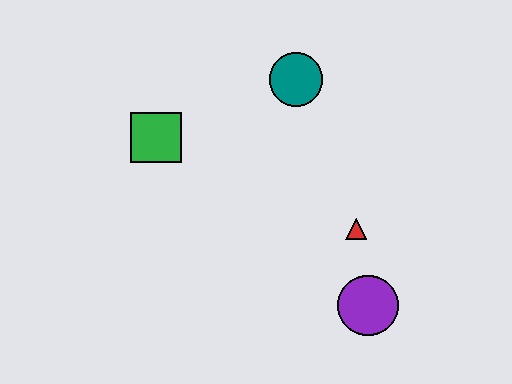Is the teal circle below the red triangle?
No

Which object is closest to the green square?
The teal circle is closest to the green square.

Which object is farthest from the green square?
The purple circle is farthest from the green square.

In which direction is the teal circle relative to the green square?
The teal circle is to the right of the green square.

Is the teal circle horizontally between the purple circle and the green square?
Yes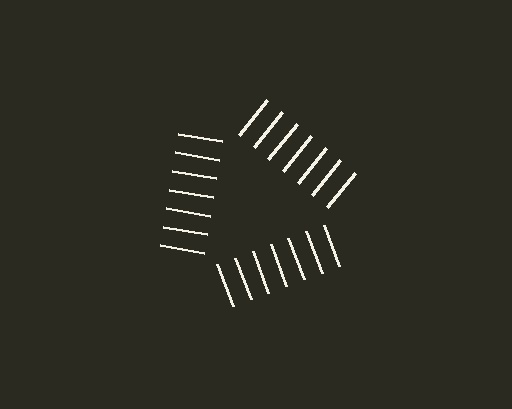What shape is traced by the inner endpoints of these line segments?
An illusory triangle — the line segments terminate on its edges but no continuous stroke is drawn.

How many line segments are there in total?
21 — 7 along each of the 3 edges.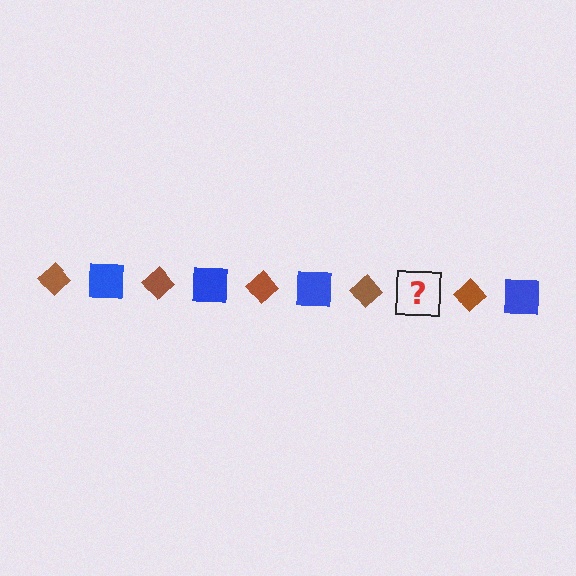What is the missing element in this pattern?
The missing element is a blue square.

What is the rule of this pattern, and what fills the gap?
The rule is that the pattern alternates between brown diamond and blue square. The gap should be filled with a blue square.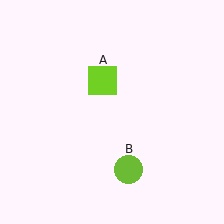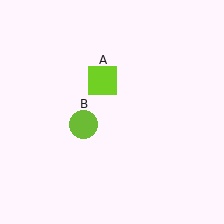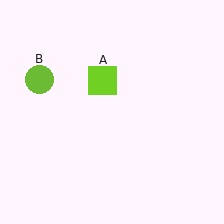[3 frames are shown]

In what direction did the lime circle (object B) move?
The lime circle (object B) moved up and to the left.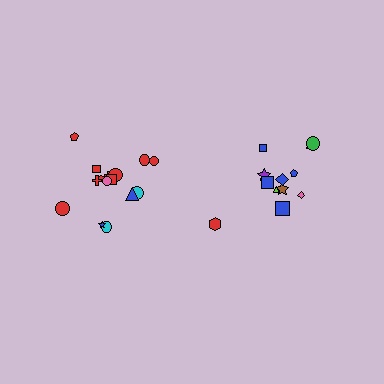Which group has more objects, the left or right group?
The left group.